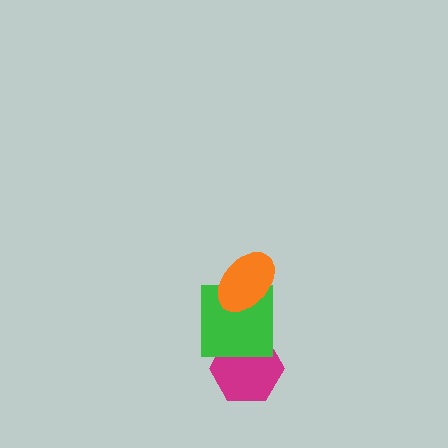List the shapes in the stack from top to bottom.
From top to bottom: the orange ellipse, the green square, the magenta hexagon.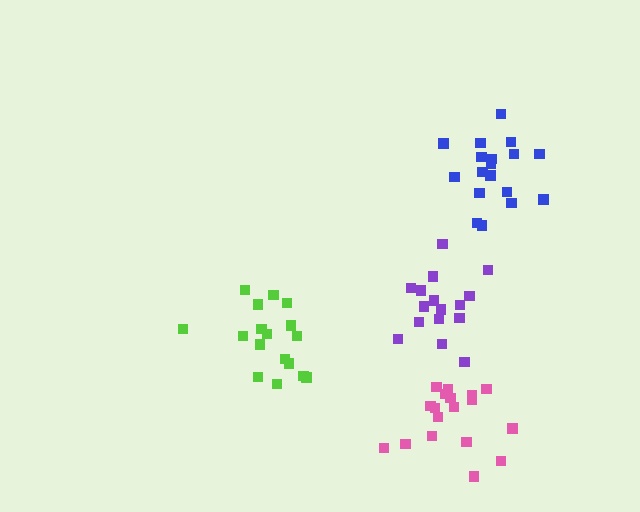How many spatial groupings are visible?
There are 4 spatial groupings.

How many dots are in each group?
Group 1: 17 dots, Group 2: 18 dots, Group 3: 16 dots, Group 4: 18 dots (69 total).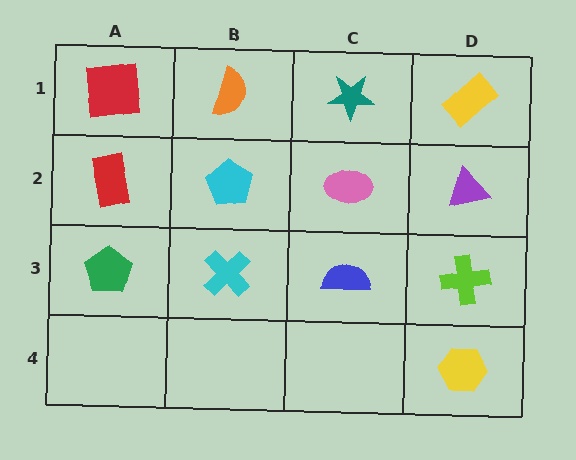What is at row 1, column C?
A teal star.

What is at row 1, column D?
A yellow rectangle.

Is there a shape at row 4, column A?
No, that cell is empty.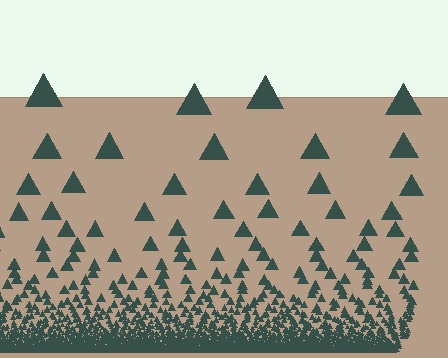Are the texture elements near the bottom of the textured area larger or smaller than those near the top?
Smaller. The gradient is inverted — elements near the bottom are smaller and denser.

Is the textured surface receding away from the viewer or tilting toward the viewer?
The surface appears to tilt toward the viewer. Texture elements get larger and sparser toward the top.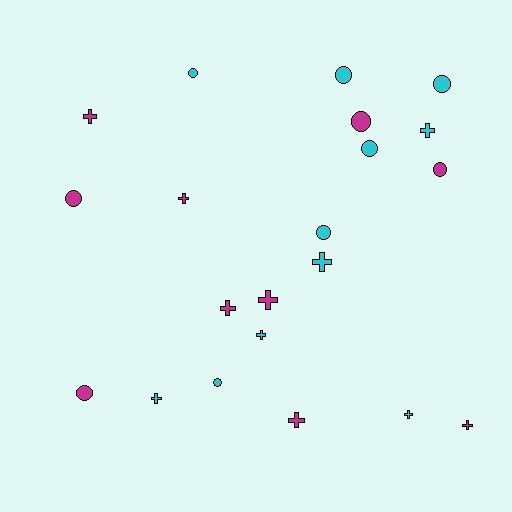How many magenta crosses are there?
There are 6 magenta crosses.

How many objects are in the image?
There are 21 objects.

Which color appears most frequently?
Cyan, with 11 objects.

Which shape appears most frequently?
Cross, with 11 objects.